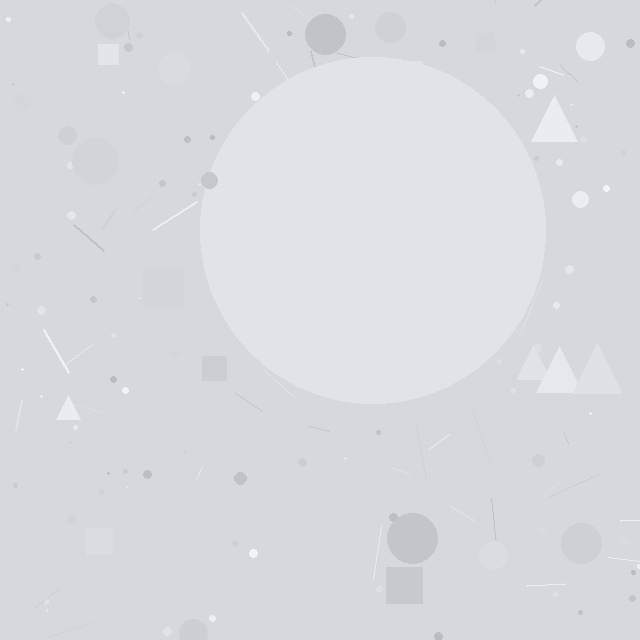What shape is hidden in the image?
A circle is hidden in the image.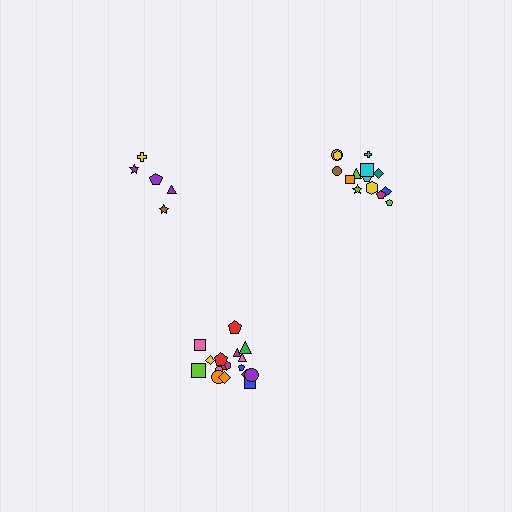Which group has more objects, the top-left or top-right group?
The top-right group.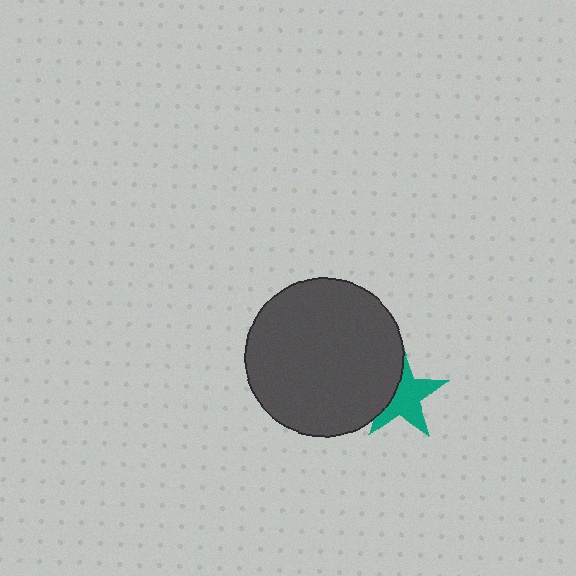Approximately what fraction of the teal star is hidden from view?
Roughly 36% of the teal star is hidden behind the dark gray circle.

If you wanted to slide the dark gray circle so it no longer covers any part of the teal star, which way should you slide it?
Slide it left — that is the most direct way to separate the two shapes.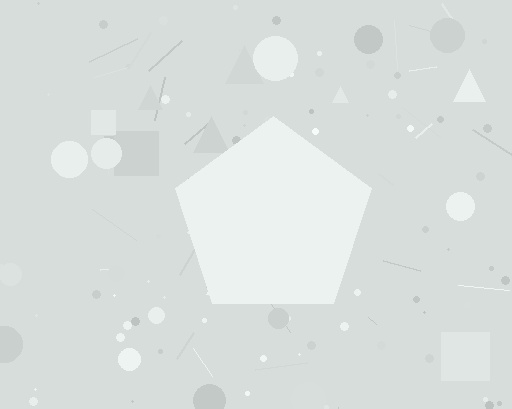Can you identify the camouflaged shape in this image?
The camouflaged shape is a pentagon.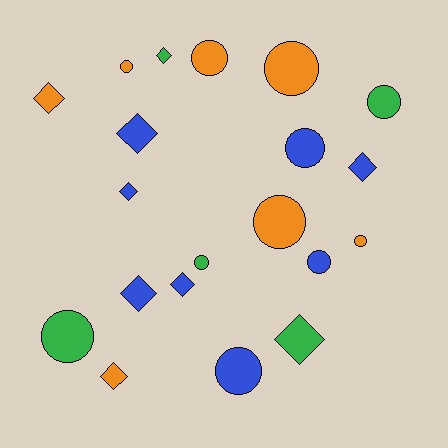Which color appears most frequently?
Blue, with 8 objects.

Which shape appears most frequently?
Circle, with 11 objects.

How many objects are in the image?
There are 20 objects.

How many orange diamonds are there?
There are 2 orange diamonds.